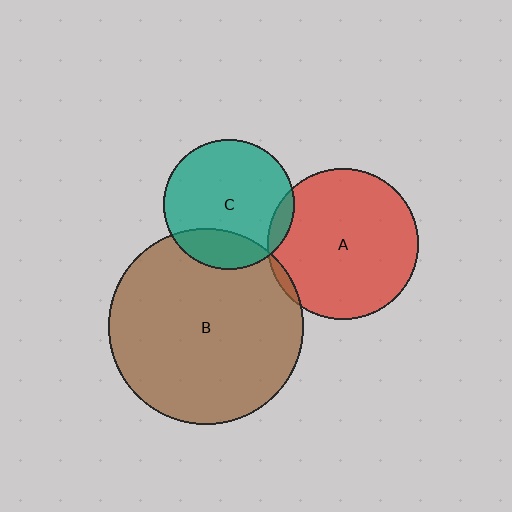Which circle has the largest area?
Circle B (brown).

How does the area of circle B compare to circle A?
Approximately 1.7 times.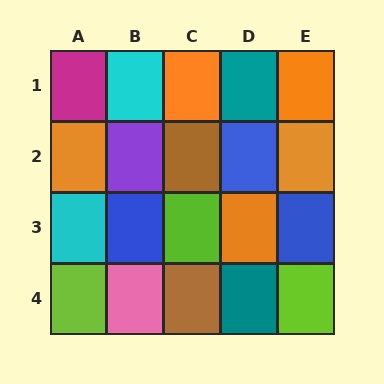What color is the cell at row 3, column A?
Cyan.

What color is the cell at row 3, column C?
Lime.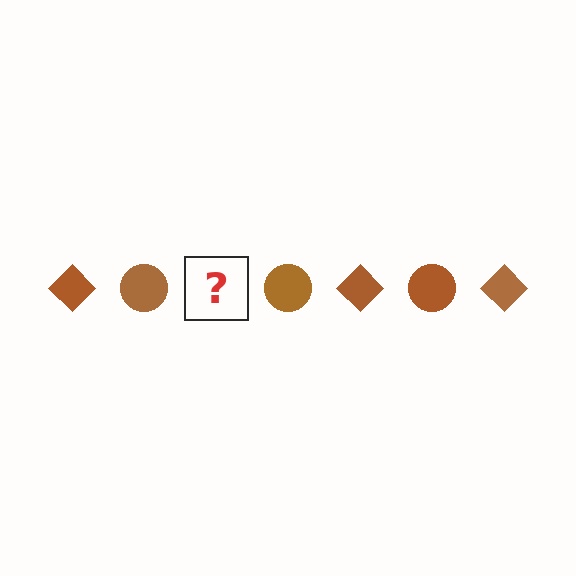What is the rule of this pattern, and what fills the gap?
The rule is that the pattern cycles through diamond, circle shapes in brown. The gap should be filled with a brown diamond.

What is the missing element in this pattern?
The missing element is a brown diamond.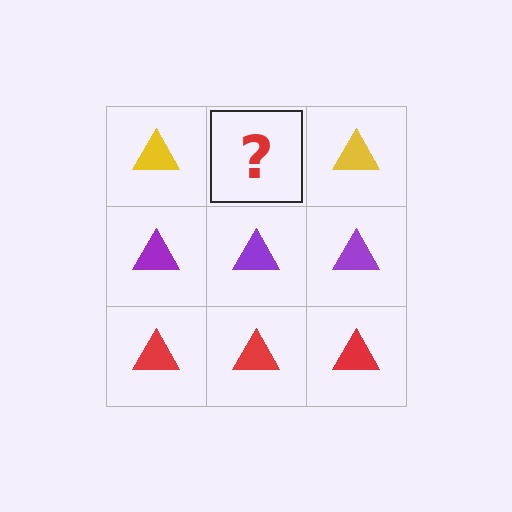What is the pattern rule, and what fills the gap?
The rule is that each row has a consistent color. The gap should be filled with a yellow triangle.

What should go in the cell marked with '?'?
The missing cell should contain a yellow triangle.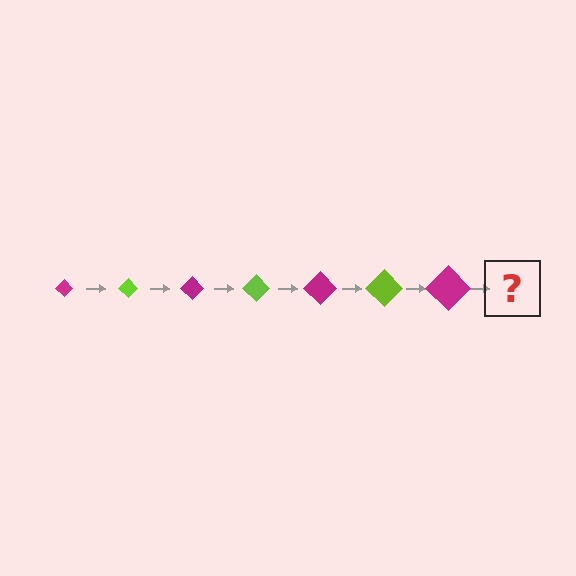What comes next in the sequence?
The next element should be a lime diamond, larger than the previous one.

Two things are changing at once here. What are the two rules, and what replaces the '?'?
The two rules are that the diamond grows larger each step and the color cycles through magenta and lime. The '?' should be a lime diamond, larger than the previous one.